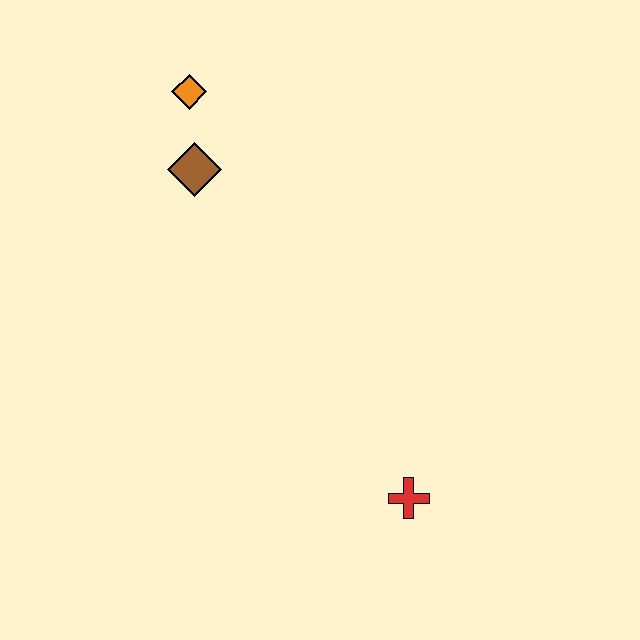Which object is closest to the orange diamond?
The brown diamond is closest to the orange diamond.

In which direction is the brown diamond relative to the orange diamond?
The brown diamond is below the orange diamond.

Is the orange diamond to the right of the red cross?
No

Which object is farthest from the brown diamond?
The red cross is farthest from the brown diamond.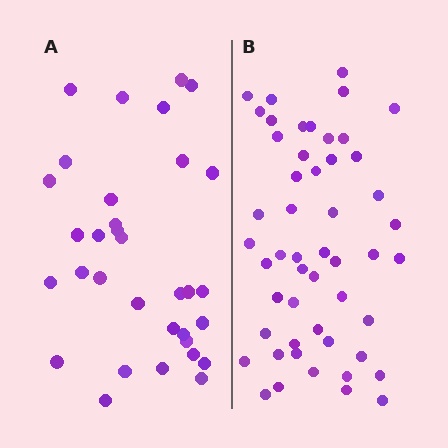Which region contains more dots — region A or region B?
Region B (the right region) has more dots.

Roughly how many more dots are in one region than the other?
Region B has approximately 20 more dots than region A.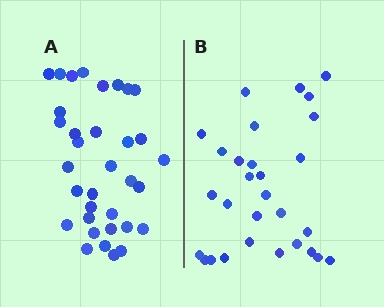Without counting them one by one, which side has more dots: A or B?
Region A (the left region) has more dots.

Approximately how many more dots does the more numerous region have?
Region A has about 5 more dots than region B.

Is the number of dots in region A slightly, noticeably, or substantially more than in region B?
Region A has only slightly more — the two regions are fairly close. The ratio is roughly 1.2 to 1.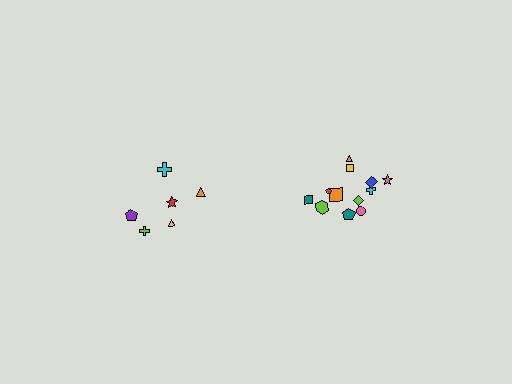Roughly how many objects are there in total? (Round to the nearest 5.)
Roughly 20 objects in total.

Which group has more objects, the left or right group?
The right group.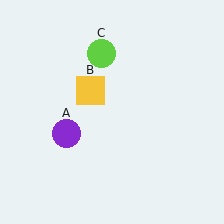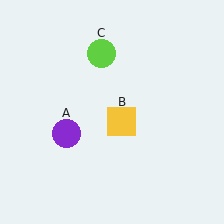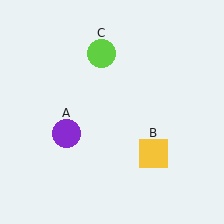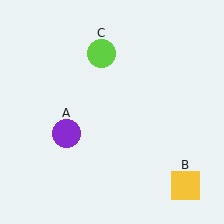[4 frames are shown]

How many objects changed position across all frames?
1 object changed position: yellow square (object B).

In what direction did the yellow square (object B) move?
The yellow square (object B) moved down and to the right.